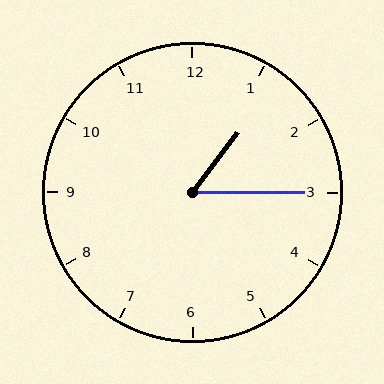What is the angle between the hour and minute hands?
Approximately 52 degrees.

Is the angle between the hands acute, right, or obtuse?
It is acute.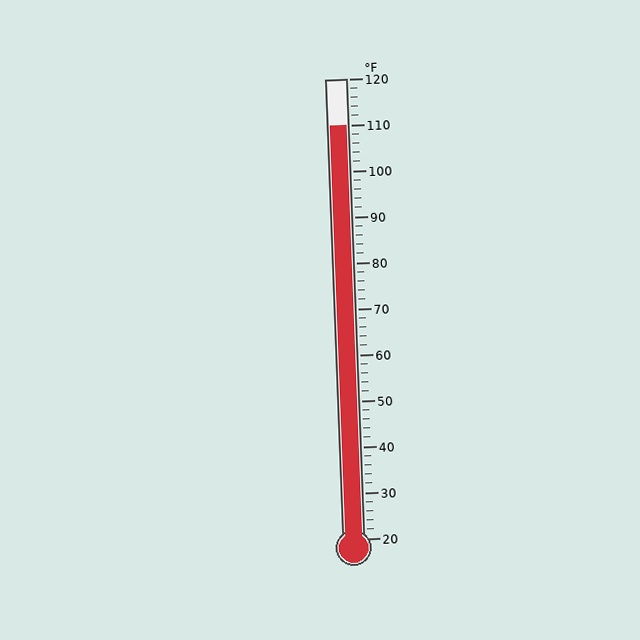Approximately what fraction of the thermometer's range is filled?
The thermometer is filled to approximately 90% of its range.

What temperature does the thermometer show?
The thermometer shows approximately 110°F.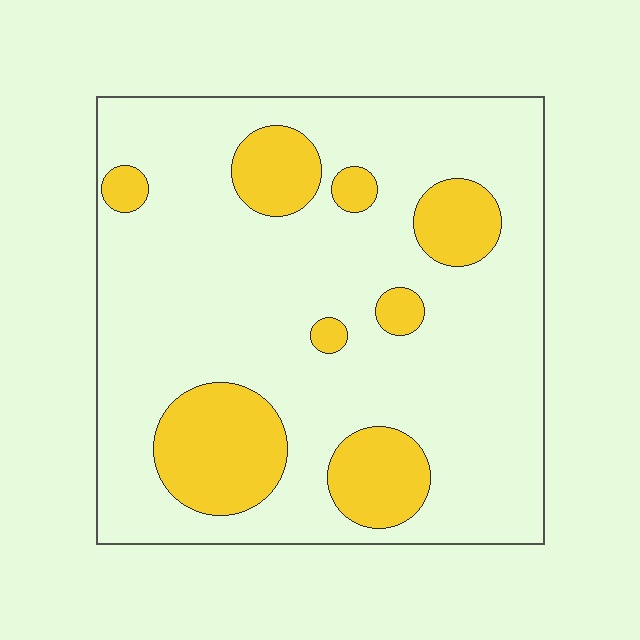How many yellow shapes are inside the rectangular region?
8.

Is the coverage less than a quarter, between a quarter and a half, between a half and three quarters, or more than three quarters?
Less than a quarter.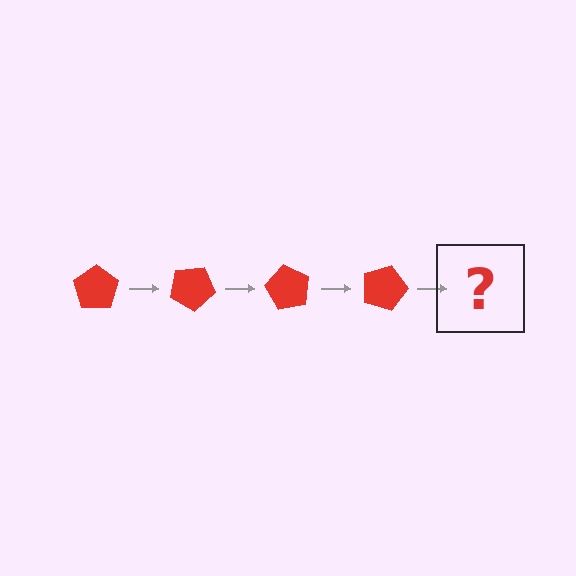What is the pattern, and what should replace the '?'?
The pattern is that the pentagon rotates 30 degrees each step. The '?' should be a red pentagon rotated 120 degrees.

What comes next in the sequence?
The next element should be a red pentagon rotated 120 degrees.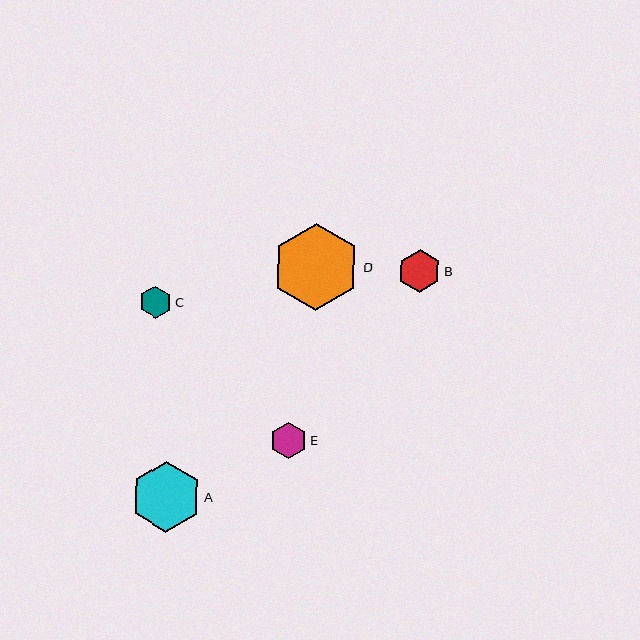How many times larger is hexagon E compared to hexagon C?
Hexagon E is approximately 1.1 times the size of hexagon C.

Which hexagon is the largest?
Hexagon D is the largest with a size of approximately 88 pixels.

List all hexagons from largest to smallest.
From largest to smallest: D, A, B, E, C.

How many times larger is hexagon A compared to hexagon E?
Hexagon A is approximately 1.9 times the size of hexagon E.